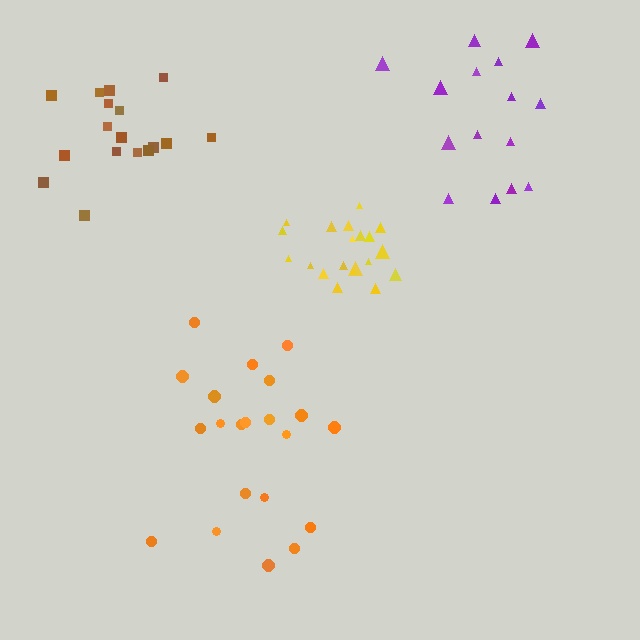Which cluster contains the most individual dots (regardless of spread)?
Orange (21).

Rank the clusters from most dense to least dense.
yellow, brown, purple, orange.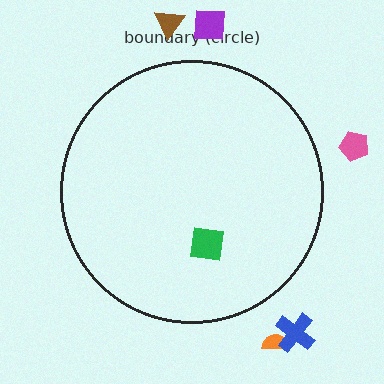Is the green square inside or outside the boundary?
Inside.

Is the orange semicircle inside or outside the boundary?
Outside.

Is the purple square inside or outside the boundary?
Outside.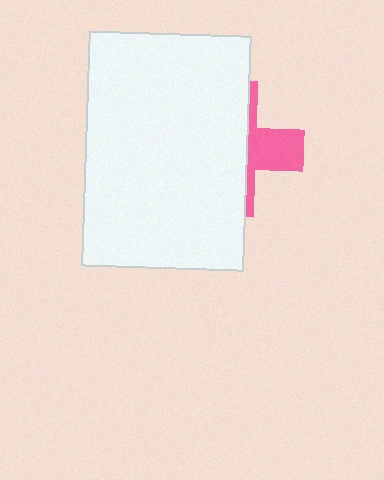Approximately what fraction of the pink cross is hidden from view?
Roughly 68% of the pink cross is hidden behind the white rectangle.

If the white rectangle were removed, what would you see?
You would see the complete pink cross.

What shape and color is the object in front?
The object in front is a white rectangle.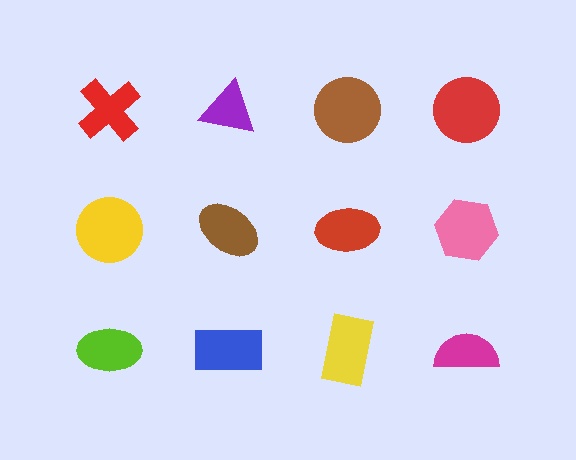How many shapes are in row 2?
4 shapes.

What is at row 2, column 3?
A red ellipse.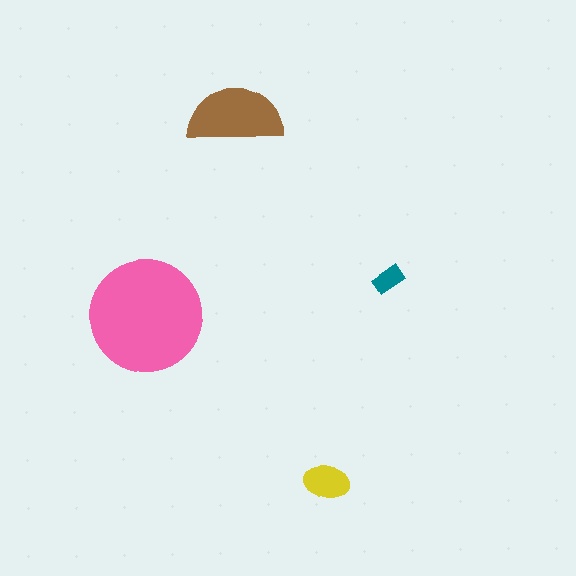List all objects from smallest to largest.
The teal rectangle, the yellow ellipse, the brown semicircle, the pink circle.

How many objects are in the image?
There are 4 objects in the image.